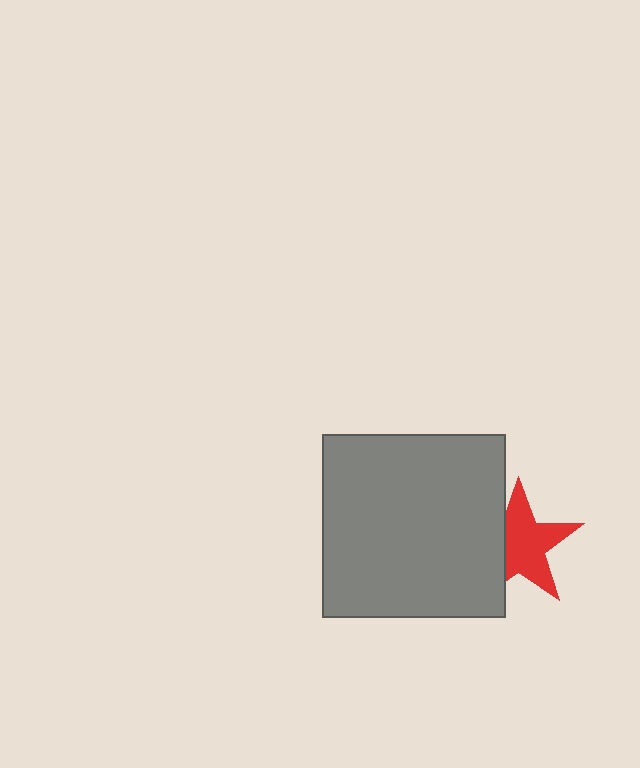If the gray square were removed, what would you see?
You would see the complete red star.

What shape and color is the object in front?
The object in front is a gray square.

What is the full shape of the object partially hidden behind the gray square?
The partially hidden object is a red star.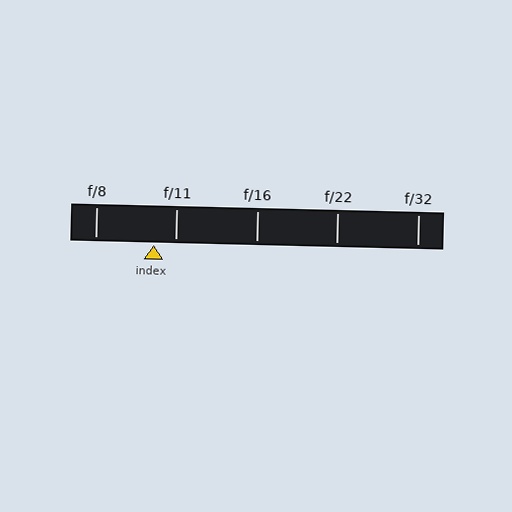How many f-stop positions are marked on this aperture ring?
There are 5 f-stop positions marked.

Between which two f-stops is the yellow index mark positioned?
The index mark is between f/8 and f/11.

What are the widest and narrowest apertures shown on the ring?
The widest aperture shown is f/8 and the narrowest is f/32.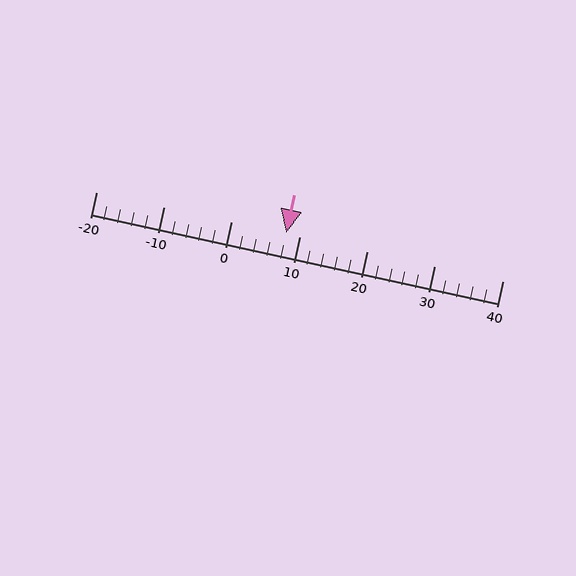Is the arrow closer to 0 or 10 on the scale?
The arrow is closer to 10.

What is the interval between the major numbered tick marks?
The major tick marks are spaced 10 units apart.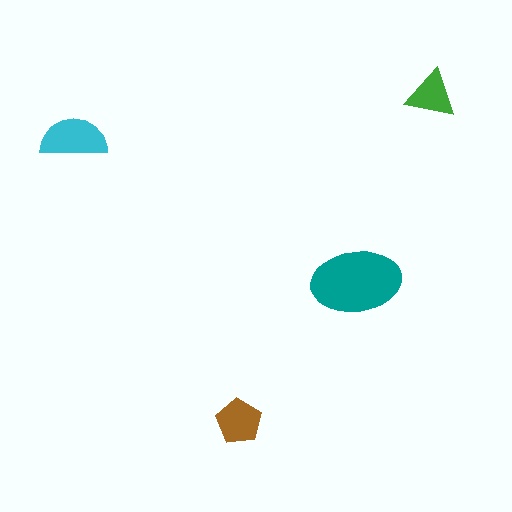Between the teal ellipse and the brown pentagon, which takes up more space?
The teal ellipse.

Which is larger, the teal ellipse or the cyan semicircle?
The teal ellipse.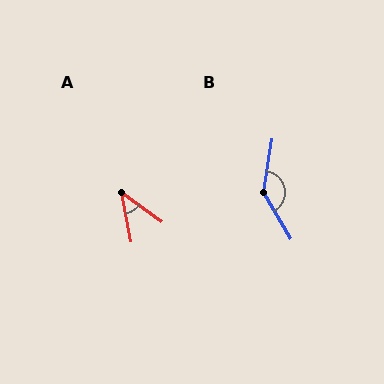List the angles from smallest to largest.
A (44°), B (141°).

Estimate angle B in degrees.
Approximately 141 degrees.